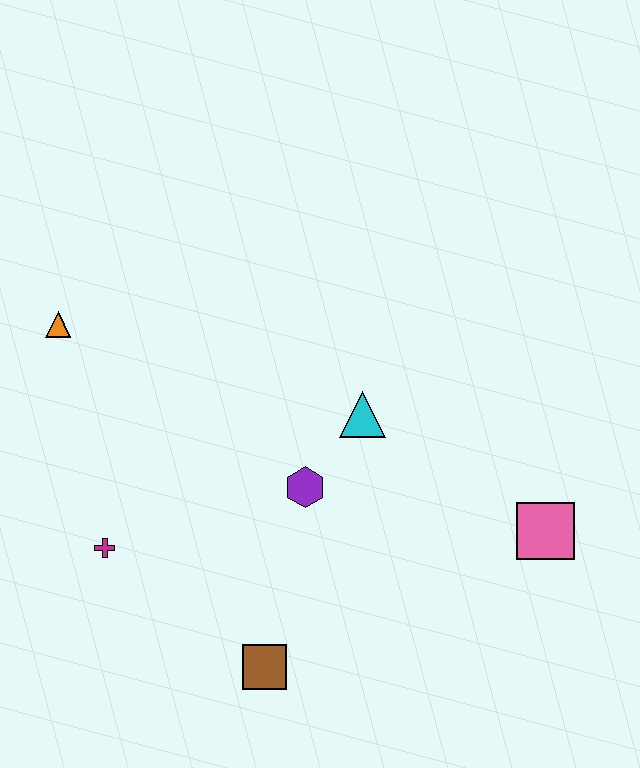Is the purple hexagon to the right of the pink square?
No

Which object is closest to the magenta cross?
The brown square is closest to the magenta cross.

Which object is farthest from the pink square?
The orange triangle is farthest from the pink square.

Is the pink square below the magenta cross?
No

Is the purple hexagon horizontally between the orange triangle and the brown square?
No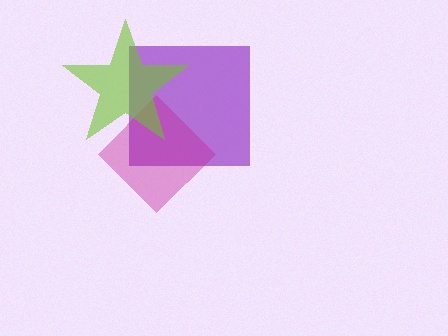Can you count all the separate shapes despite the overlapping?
Yes, there are 3 separate shapes.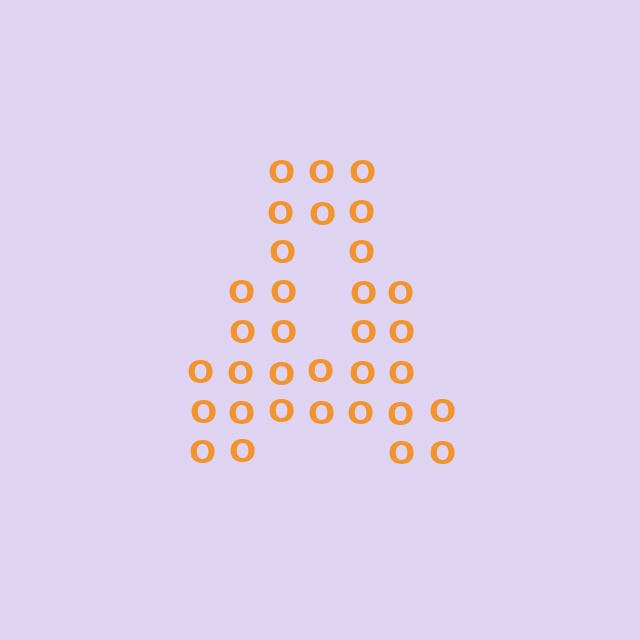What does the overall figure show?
The overall figure shows the letter A.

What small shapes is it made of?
It is made of small letter O's.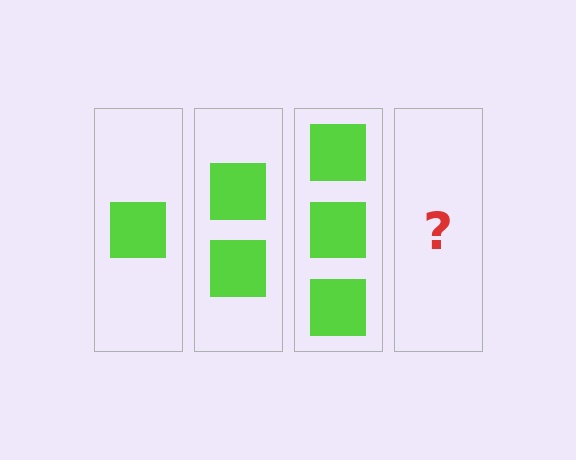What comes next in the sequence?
The next element should be 4 squares.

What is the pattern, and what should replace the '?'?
The pattern is that each step adds one more square. The '?' should be 4 squares.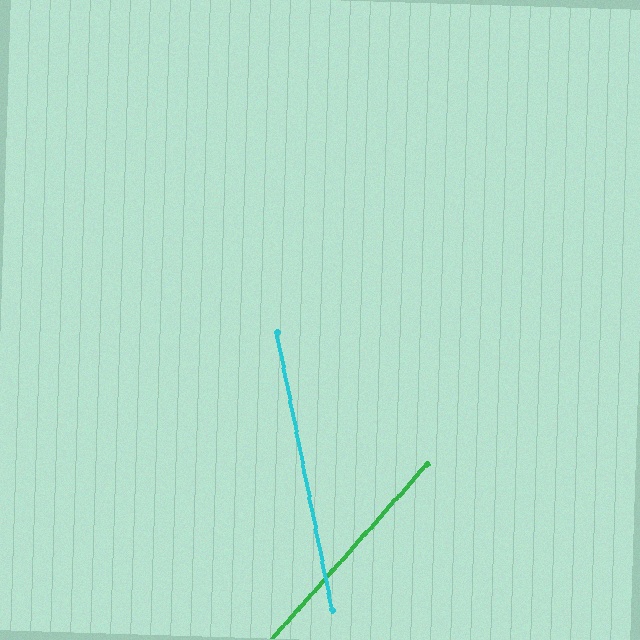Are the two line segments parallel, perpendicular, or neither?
Neither parallel nor perpendicular — they differ by about 53°.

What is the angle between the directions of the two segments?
Approximately 53 degrees.